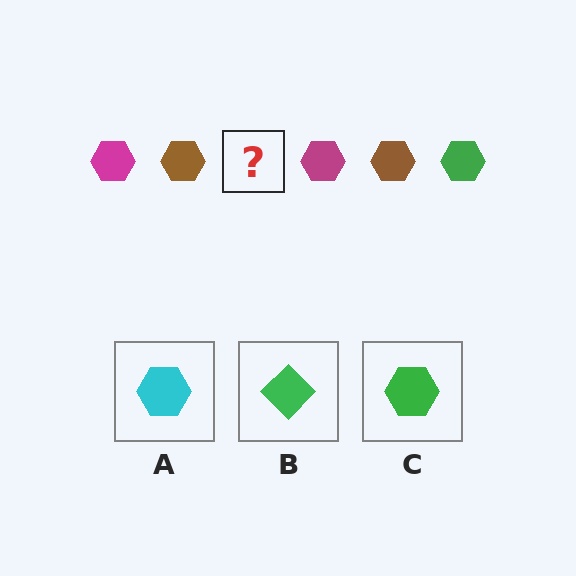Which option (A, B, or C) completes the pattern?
C.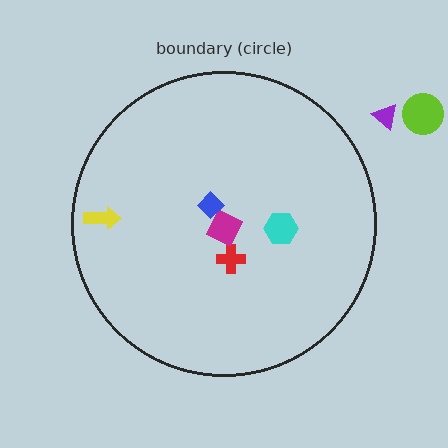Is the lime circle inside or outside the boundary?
Outside.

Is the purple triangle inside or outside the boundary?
Outside.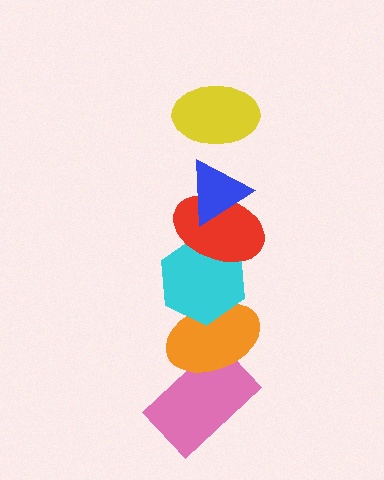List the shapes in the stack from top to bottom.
From top to bottom: the yellow ellipse, the blue triangle, the red ellipse, the cyan hexagon, the orange ellipse, the pink rectangle.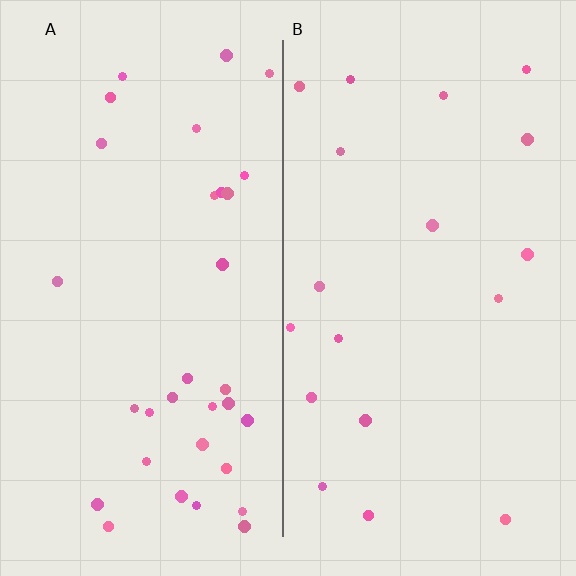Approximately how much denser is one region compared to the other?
Approximately 1.8× — region A over region B.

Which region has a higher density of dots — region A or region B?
A (the left).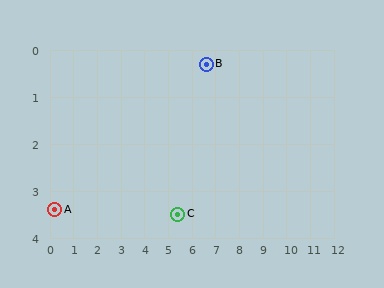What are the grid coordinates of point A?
Point A is at approximately (0.2, 3.4).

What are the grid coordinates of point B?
Point B is at approximately (6.6, 0.3).